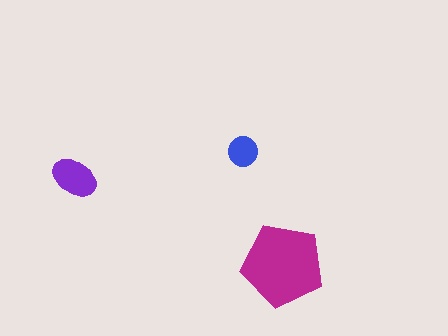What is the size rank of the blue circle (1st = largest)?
3rd.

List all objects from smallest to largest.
The blue circle, the purple ellipse, the magenta pentagon.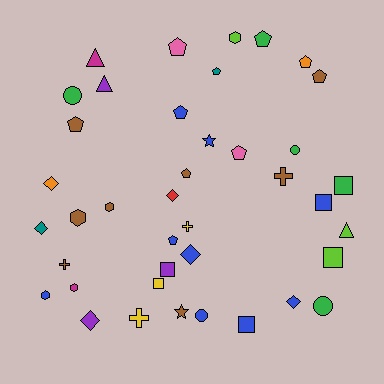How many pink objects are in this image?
There are 2 pink objects.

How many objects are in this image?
There are 40 objects.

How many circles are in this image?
There are 4 circles.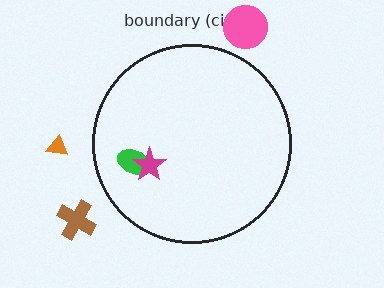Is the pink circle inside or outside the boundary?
Outside.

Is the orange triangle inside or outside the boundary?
Outside.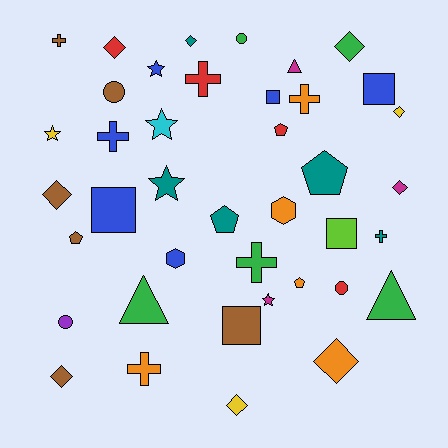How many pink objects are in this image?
There are no pink objects.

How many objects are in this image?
There are 40 objects.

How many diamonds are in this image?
There are 9 diamonds.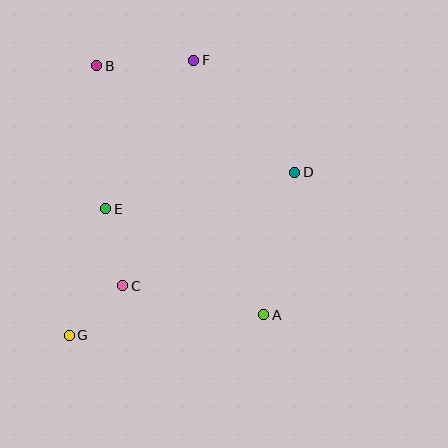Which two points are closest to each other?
Points C and G are closest to each other.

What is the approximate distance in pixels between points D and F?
The distance between D and F is approximately 151 pixels.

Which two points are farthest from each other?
Points F and G are farthest from each other.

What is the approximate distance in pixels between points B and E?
The distance between B and E is approximately 143 pixels.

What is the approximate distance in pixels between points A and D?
The distance between A and D is approximately 146 pixels.